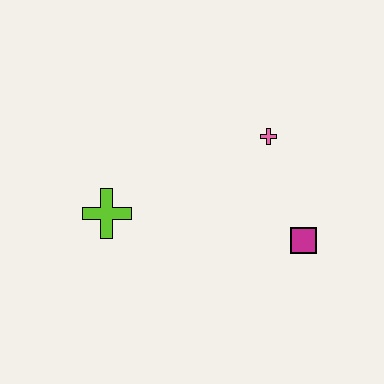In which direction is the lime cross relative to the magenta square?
The lime cross is to the left of the magenta square.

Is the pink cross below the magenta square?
No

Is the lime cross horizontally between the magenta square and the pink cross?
No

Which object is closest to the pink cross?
The magenta square is closest to the pink cross.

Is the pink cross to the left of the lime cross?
No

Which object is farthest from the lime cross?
The magenta square is farthest from the lime cross.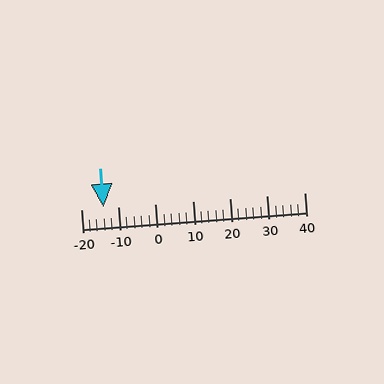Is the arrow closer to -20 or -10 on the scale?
The arrow is closer to -10.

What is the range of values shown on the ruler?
The ruler shows values from -20 to 40.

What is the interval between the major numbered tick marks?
The major tick marks are spaced 10 units apart.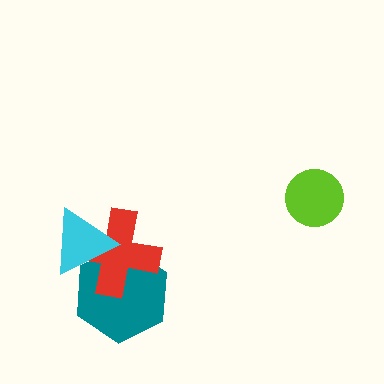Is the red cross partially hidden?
Yes, it is partially covered by another shape.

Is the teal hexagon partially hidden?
Yes, it is partially covered by another shape.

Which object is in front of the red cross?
The cyan triangle is in front of the red cross.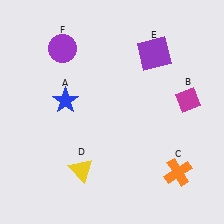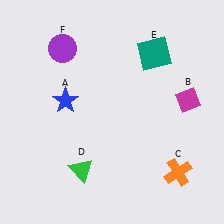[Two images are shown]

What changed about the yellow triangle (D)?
In Image 1, D is yellow. In Image 2, it changed to green.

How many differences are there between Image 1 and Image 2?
There are 2 differences between the two images.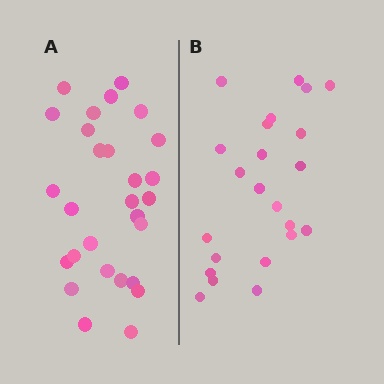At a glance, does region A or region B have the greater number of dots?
Region A (the left region) has more dots.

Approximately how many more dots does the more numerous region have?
Region A has about 5 more dots than region B.